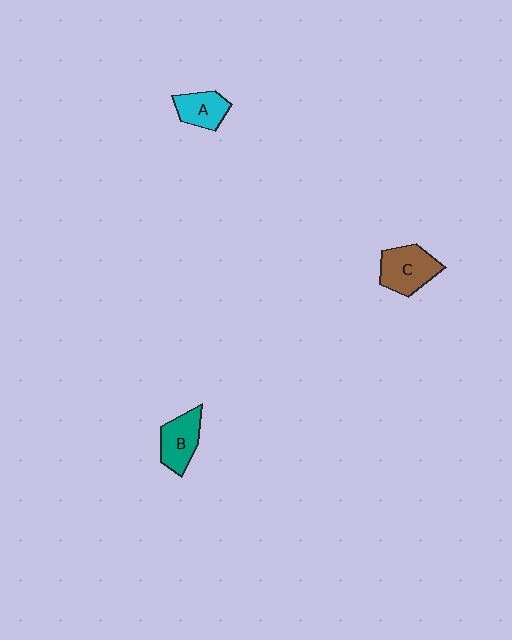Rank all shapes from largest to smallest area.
From largest to smallest: C (brown), B (teal), A (cyan).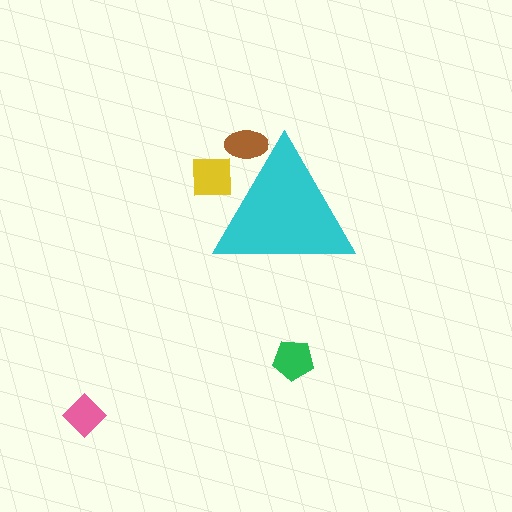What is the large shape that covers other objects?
A cyan triangle.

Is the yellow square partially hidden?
Yes, the yellow square is partially hidden behind the cyan triangle.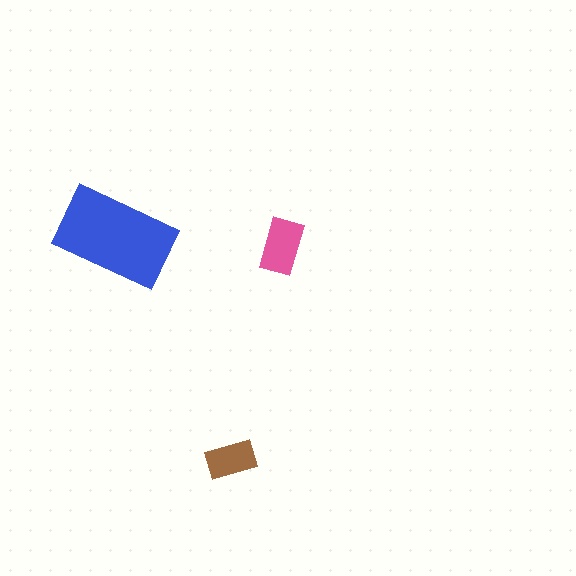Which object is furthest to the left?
The blue rectangle is leftmost.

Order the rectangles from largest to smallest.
the blue one, the pink one, the brown one.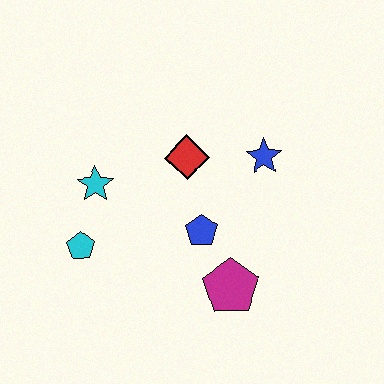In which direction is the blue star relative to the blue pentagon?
The blue star is above the blue pentagon.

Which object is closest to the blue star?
The red diamond is closest to the blue star.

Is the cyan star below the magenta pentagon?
No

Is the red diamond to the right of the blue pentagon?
No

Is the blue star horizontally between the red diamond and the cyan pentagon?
No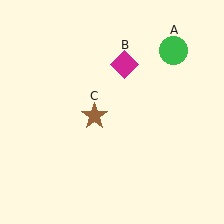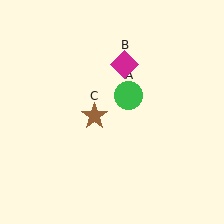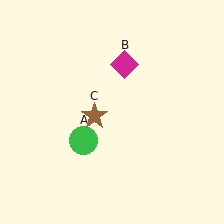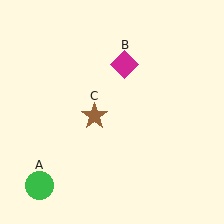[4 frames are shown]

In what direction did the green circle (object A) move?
The green circle (object A) moved down and to the left.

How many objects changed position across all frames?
1 object changed position: green circle (object A).